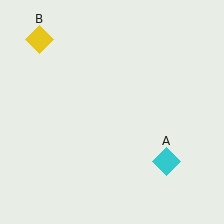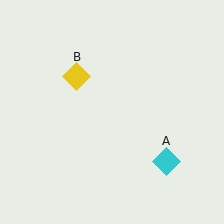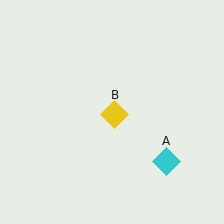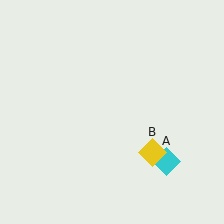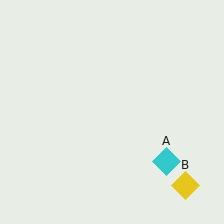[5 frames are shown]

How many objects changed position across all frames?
1 object changed position: yellow diamond (object B).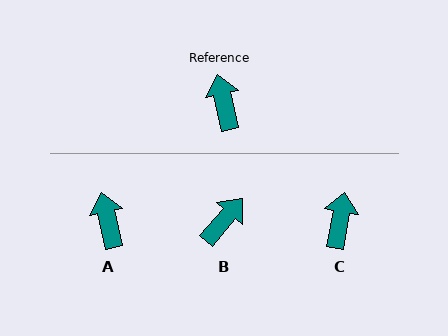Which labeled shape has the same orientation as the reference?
A.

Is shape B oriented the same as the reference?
No, it is off by about 53 degrees.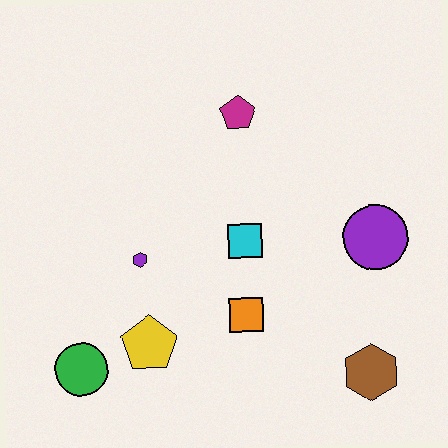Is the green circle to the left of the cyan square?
Yes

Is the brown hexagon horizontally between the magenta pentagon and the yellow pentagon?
No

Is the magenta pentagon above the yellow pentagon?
Yes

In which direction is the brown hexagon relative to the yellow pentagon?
The brown hexagon is to the right of the yellow pentagon.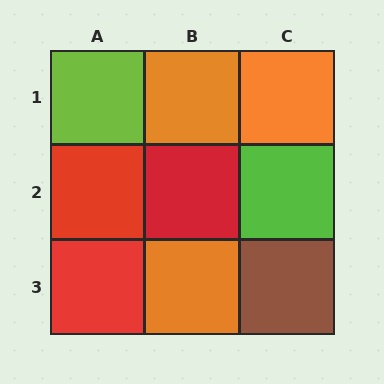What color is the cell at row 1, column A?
Lime.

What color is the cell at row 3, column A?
Red.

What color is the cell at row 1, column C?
Orange.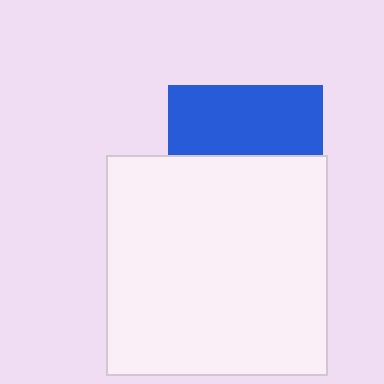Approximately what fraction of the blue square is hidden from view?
Roughly 55% of the blue square is hidden behind the white square.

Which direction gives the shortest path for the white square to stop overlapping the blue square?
Moving down gives the shortest separation.